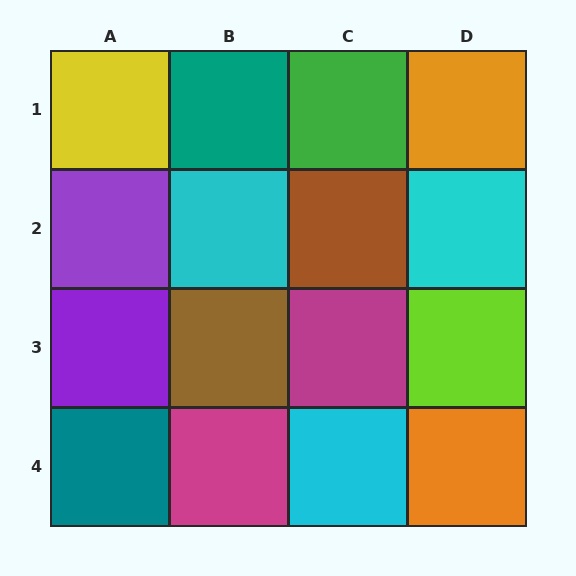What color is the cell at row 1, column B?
Teal.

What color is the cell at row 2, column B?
Cyan.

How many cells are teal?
2 cells are teal.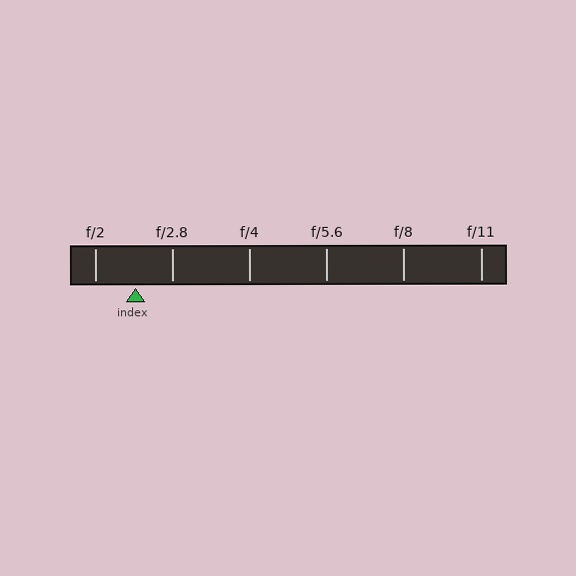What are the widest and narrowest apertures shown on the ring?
The widest aperture shown is f/2 and the narrowest is f/11.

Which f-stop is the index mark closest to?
The index mark is closest to f/2.8.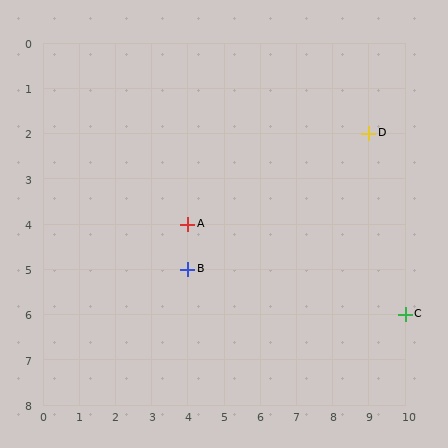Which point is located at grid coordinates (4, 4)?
Point A is at (4, 4).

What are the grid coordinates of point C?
Point C is at grid coordinates (10, 6).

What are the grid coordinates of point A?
Point A is at grid coordinates (4, 4).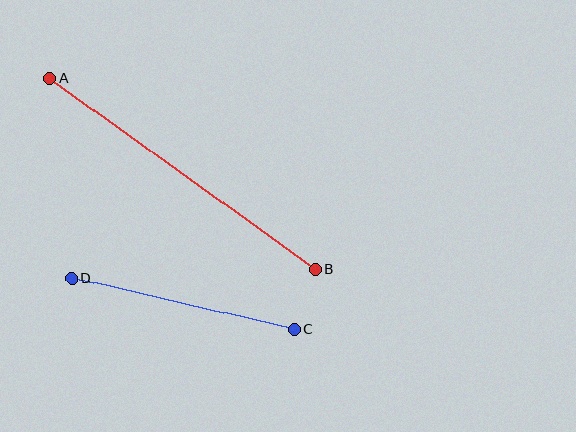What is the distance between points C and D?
The distance is approximately 228 pixels.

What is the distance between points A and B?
The distance is approximately 327 pixels.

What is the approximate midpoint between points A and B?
The midpoint is at approximately (183, 174) pixels.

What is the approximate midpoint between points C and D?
The midpoint is at approximately (183, 303) pixels.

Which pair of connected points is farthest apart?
Points A and B are farthest apart.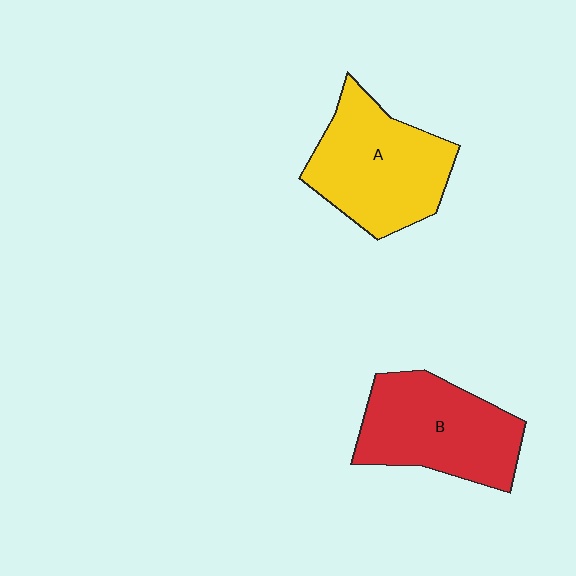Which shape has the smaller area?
Shape B (red).